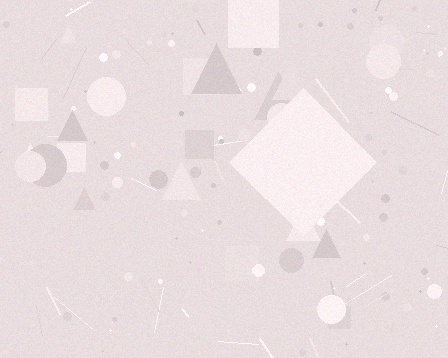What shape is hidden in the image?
A diamond is hidden in the image.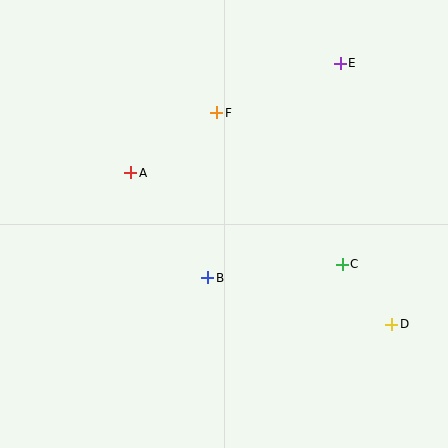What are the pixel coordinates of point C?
Point C is at (342, 264).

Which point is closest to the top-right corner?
Point E is closest to the top-right corner.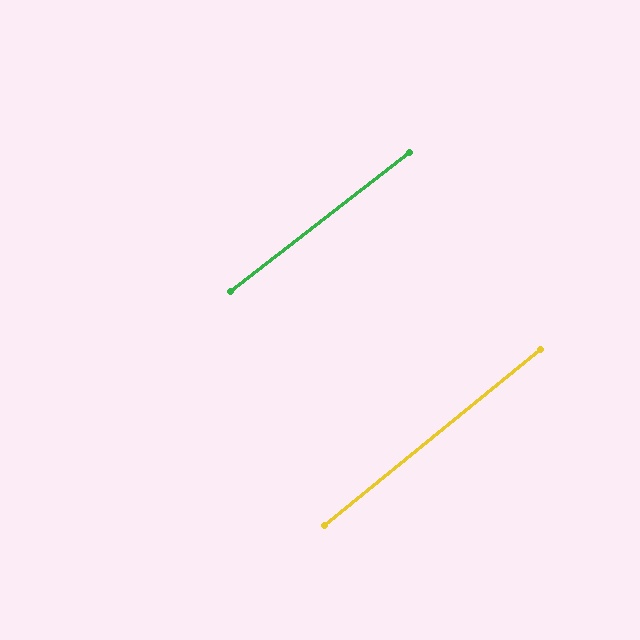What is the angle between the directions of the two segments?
Approximately 1 degree.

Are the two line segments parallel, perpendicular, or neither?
Parallel — their directions differ by only 1.2°.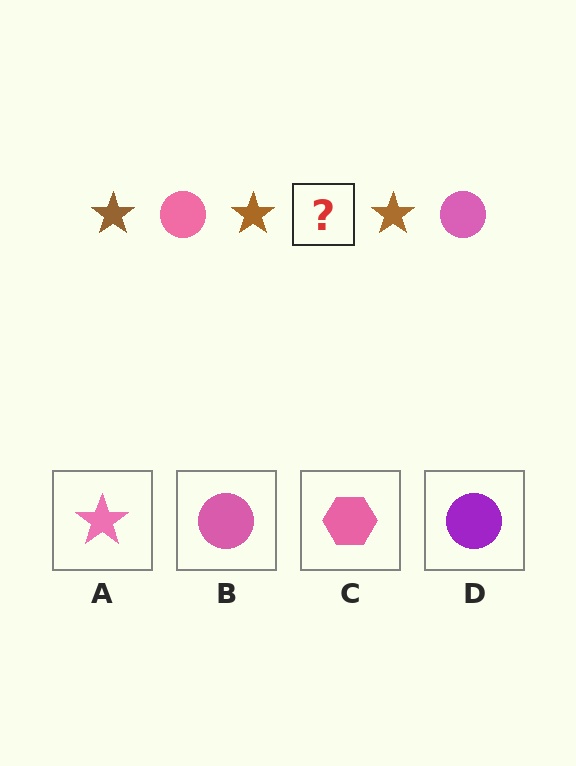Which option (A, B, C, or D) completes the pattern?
B.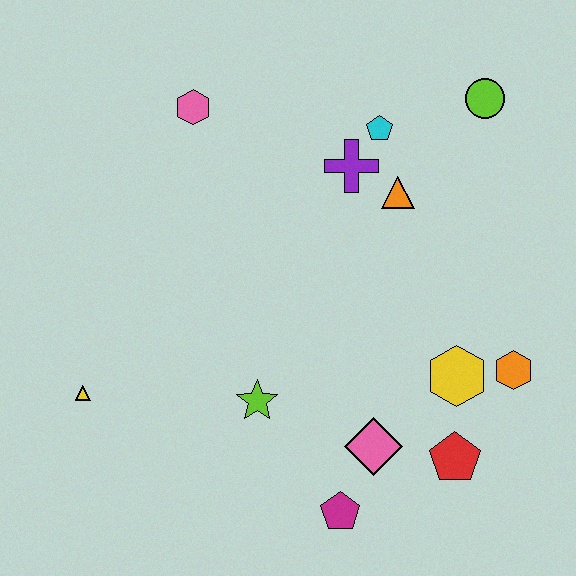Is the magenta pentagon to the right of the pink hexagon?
Yes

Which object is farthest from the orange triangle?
The yellow triangle is farthest from the orange triangle.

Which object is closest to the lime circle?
The cyan pentagon is closest to the lime circle.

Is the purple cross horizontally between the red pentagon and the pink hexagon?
Yes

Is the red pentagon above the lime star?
No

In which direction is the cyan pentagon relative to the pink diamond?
The cyan pentagon is above the pink diamond.